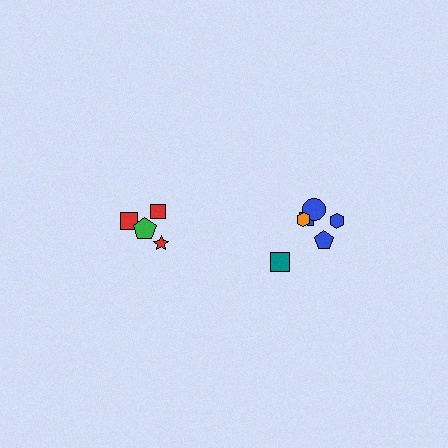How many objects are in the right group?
There are 6 objects.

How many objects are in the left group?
There are 4 objects.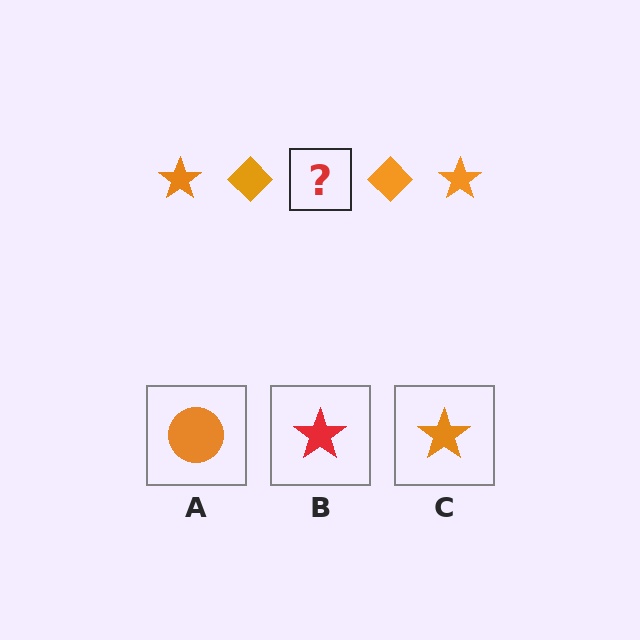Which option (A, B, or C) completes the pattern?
C.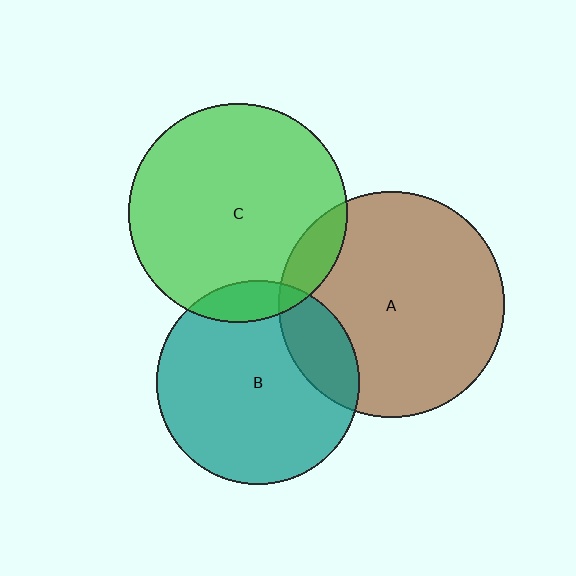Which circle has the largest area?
Circle A (brown).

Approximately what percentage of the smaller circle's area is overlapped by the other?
Approximately 20%.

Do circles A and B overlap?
Yes.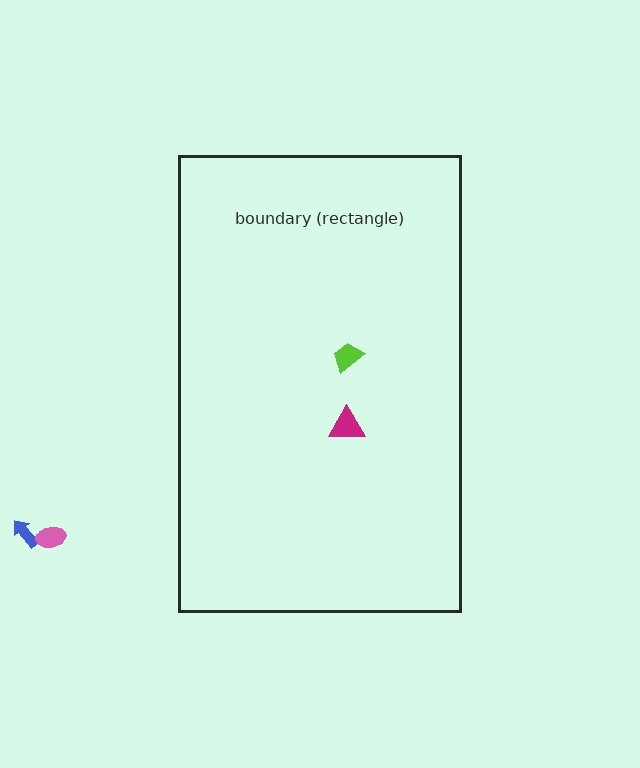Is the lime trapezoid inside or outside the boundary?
Inside.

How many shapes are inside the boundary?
2 inside, 2 outside.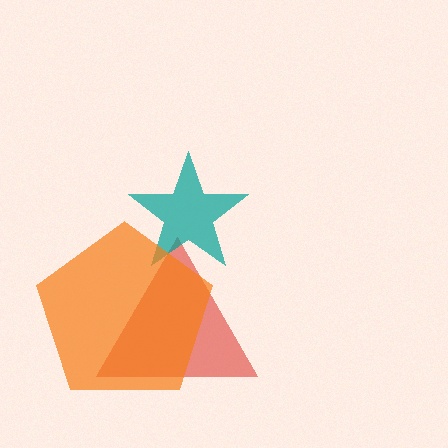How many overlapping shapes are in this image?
There are 3 overlapping shapes in the image.